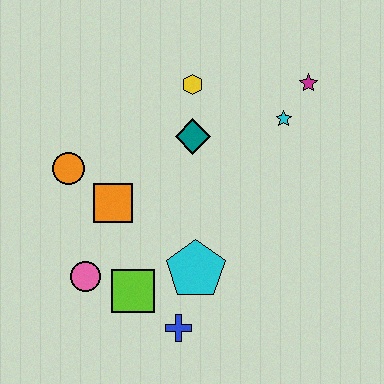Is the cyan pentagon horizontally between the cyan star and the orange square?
Yes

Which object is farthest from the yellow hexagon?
The blue cross is farthest from the yellow hexagon.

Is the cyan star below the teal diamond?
No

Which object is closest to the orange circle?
The orange square is closest to the orange circle.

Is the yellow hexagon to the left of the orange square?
No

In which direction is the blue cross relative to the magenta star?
The blue cross is below the magenta star.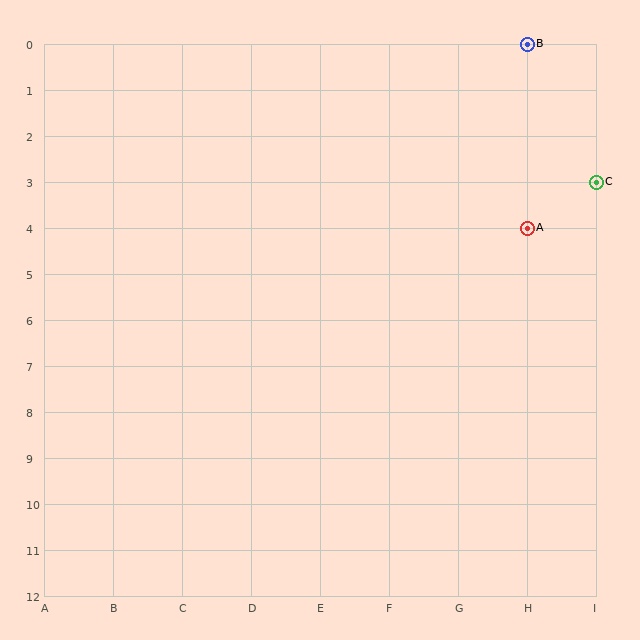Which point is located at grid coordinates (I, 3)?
Point C is at (I, 3).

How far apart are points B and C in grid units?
Points B and C are 1 column and 3 rows apart (about 3.2 grid units diagonally).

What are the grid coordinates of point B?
Point B is at grid coordinates (H, 0).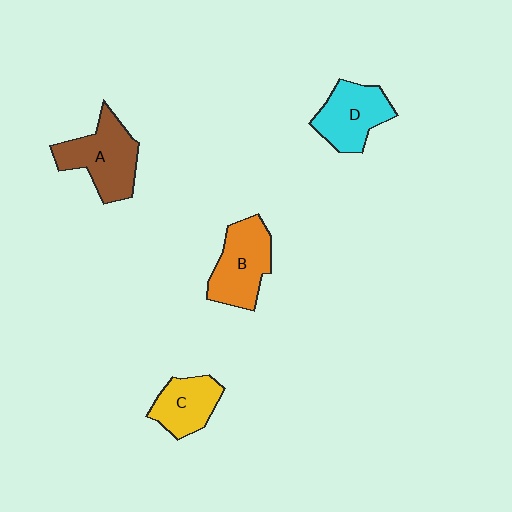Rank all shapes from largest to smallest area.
From largest to smallest: A (brown), B (orange), D (cyan), C (yellow).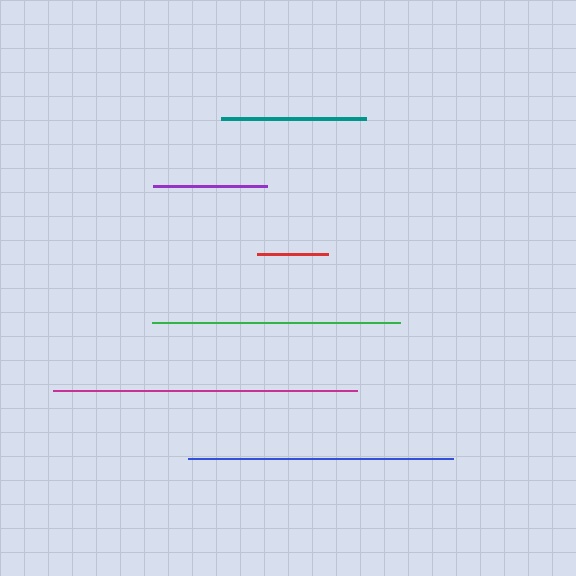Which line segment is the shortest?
The red line is the shortest at approximately 71 pixels.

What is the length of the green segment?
The green segment is approximately 248 pixels long.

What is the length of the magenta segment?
The magenta segment is approximately 304 pixels long.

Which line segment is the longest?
The magenta line is the longest at approximately 304 pixels.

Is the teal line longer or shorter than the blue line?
The blue line is longer than the teal line.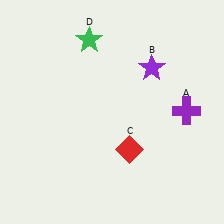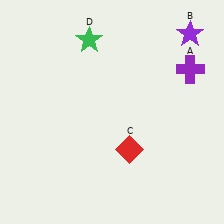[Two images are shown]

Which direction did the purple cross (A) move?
The purple cross (A) moved up.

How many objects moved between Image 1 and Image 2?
2 objects moved between the two images.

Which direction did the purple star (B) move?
The purple star (B) moved right.